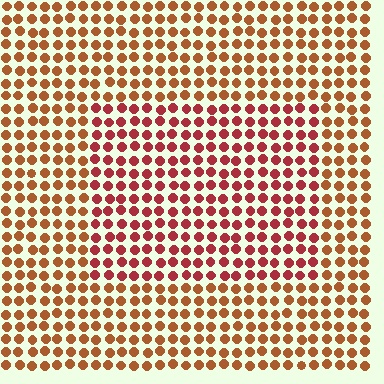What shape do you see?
I see a rectangle.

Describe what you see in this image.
The image is filled with small brown elements in a uniform arrangement. A rectangle-shaped region is visible where the elements are tinted to a slightly different hue, forming a subtle color boundary.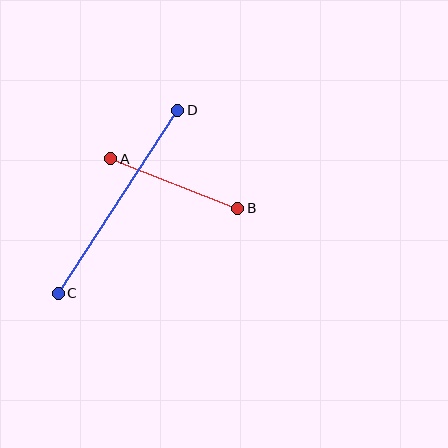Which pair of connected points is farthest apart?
Points C and D are farthest apart.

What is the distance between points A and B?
The distance is approximately 137 pixels.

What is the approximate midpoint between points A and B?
The midpoint is at approximately (174, 183) pixels.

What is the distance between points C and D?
The distance is approximately 218 pixels.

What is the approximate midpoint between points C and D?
The midpoint is at approximately (118, 202) pixels.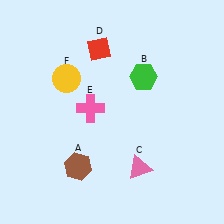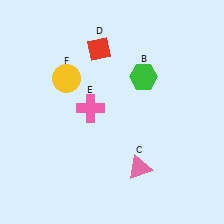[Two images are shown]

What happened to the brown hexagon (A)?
The brown hexagon (A) was removed in Image 2. It was in the bottom-left area of Image 1.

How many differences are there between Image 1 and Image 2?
There is 1 difference between the two images.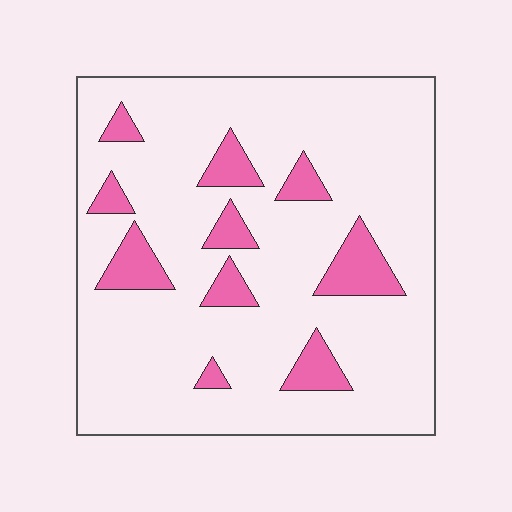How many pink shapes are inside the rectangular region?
10.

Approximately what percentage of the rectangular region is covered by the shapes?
Approximately 15%.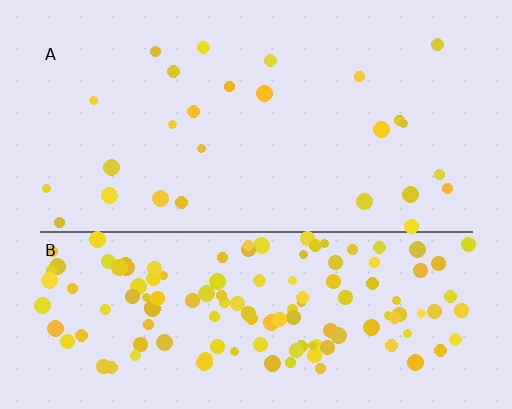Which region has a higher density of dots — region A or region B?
B (the bottom).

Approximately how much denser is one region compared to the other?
Approximately 5.1× — region B over region A.